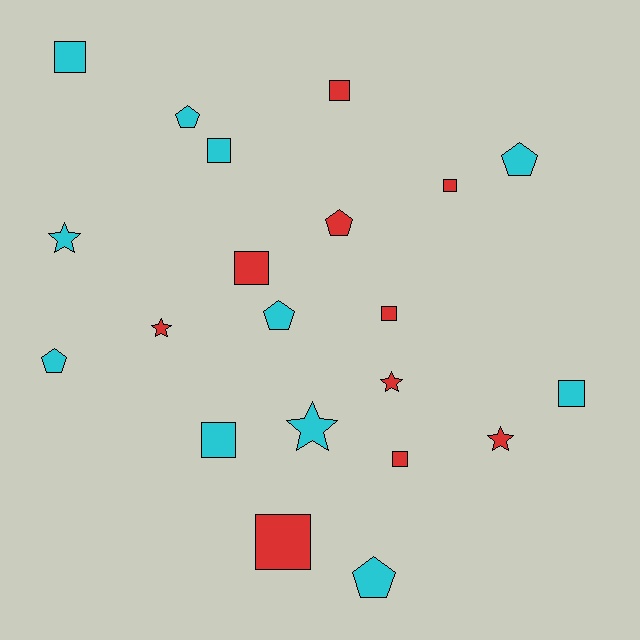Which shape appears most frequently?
Square, with 10 objects.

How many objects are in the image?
There are 21 objects.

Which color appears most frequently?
Cyan, with 11 objects.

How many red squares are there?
There are 6 red squares.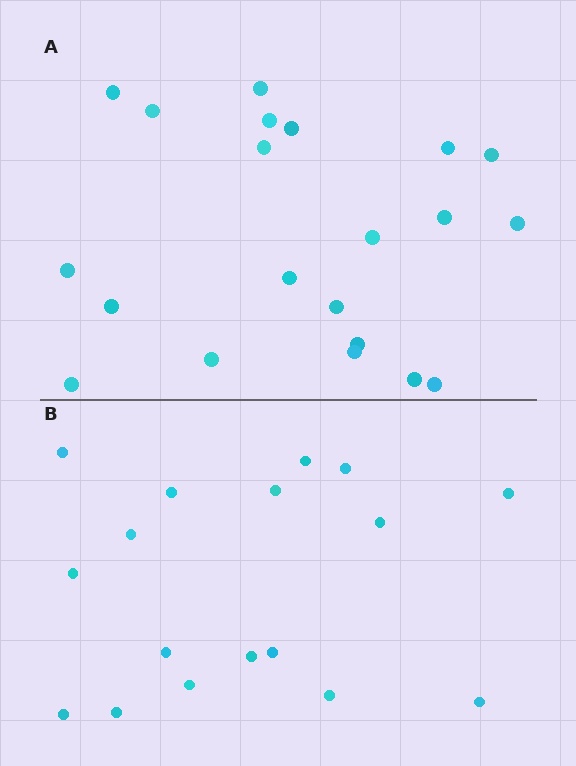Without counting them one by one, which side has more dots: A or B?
Region A (the top region) has more dots.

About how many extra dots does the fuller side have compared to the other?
Region A has about 4 more dots than region B.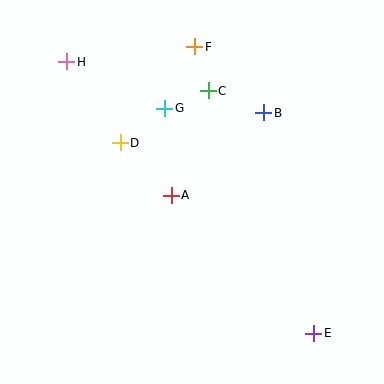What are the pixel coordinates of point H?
Point H is at (67, 62).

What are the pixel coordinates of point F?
Point F is at (195, 47).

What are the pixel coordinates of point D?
Point D is at (120, 143).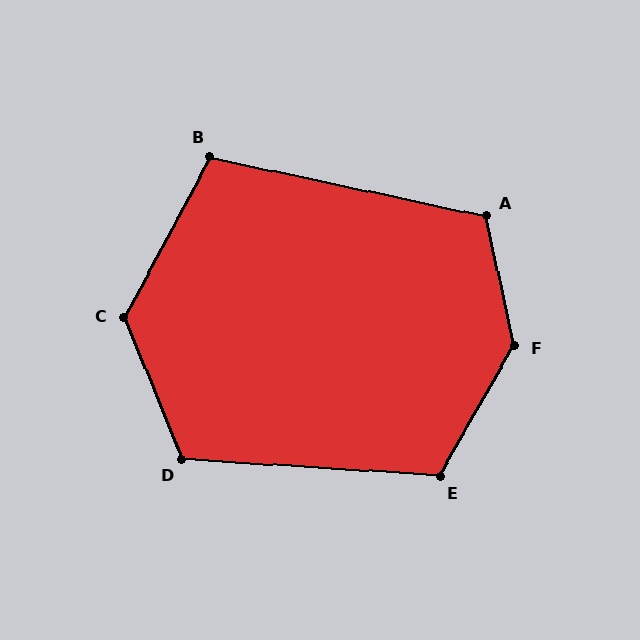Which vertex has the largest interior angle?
F, at approximately 138 degrees.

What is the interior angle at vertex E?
Approximately 116 degrees (obtuse).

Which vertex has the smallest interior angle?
B, at approximately 106 degrees.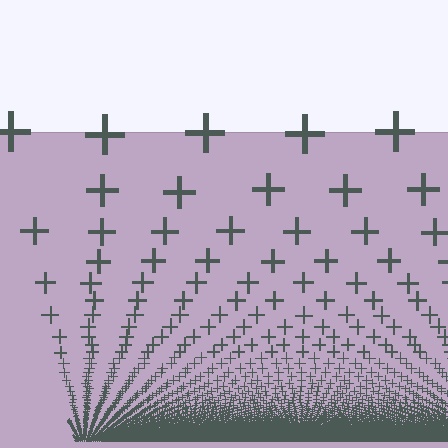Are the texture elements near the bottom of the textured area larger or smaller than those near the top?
Smaller. The gradient is inverted — elements near the bottom are smaller and denser.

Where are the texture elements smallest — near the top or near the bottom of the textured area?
Near the bottom.